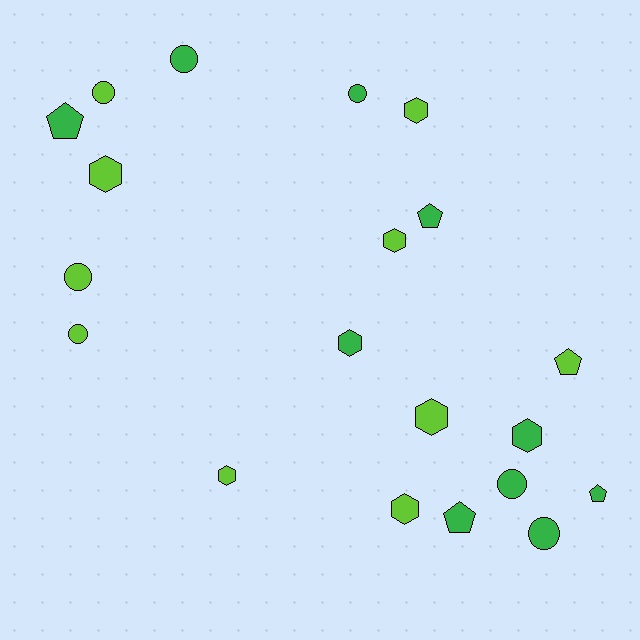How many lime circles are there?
There are 3 lime circles.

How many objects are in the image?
There are 20 objects.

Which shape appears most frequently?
Hexagon, with 8 objects.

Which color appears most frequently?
Lime, with 10 objects.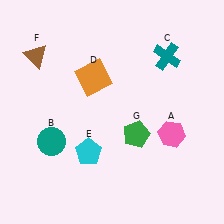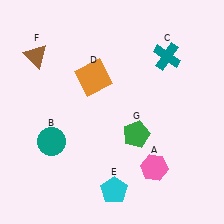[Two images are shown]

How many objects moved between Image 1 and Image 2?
2 objects moved between the two images.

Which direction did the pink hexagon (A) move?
The pink hexagon (A) moved down.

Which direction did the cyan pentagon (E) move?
The cyan pentagon (E) moved down.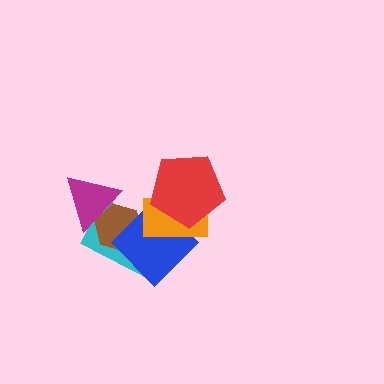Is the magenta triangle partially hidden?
No, no other shape covers it.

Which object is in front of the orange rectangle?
The red pentagon is in front of the orange rectangle.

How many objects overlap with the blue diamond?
4 objects overlap with the blue diamond.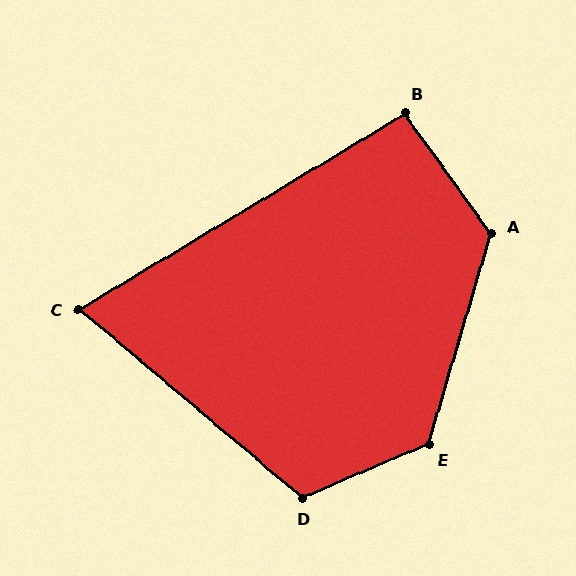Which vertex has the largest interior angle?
E, at approximately 129 degrees.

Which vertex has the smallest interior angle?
C, at approximately 71 degrees.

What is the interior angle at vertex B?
Approximately 95 degrees (approximately right).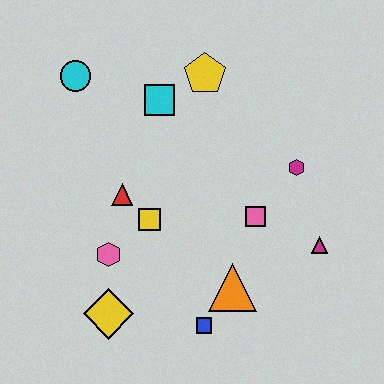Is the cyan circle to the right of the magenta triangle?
No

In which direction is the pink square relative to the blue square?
The pink square is above the blue square.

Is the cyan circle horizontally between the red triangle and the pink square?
No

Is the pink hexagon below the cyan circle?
Yes